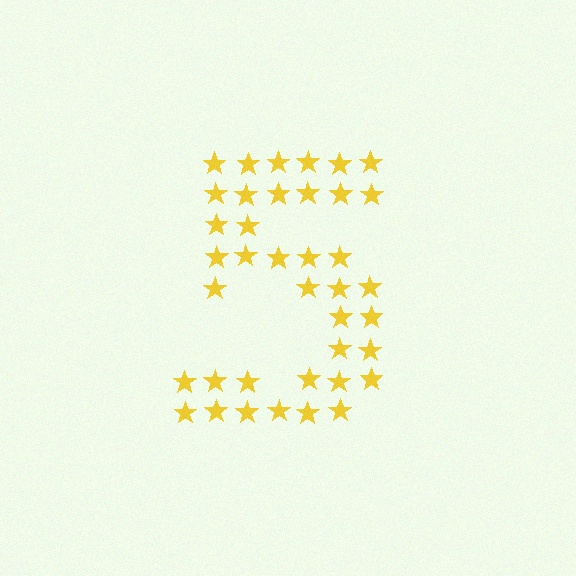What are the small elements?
The small elements are stars.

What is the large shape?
The large shape is the digit 5.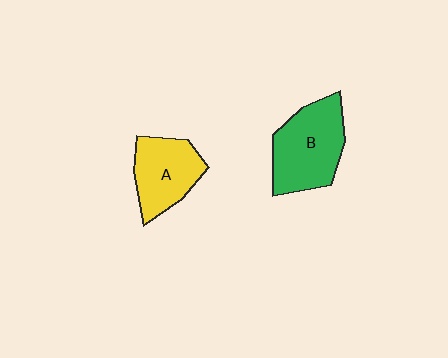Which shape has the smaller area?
Shape A (yellow).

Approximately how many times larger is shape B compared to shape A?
Approximately 1.3 times.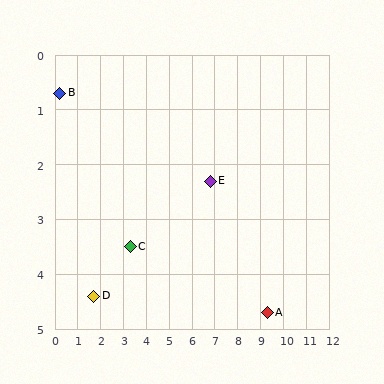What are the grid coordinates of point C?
Point C is at approximately (3.3, 3.5).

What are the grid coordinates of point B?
Point B is at approximately (0.2, 0.7).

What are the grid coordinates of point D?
Point D is at approximately (1.7, 4.4).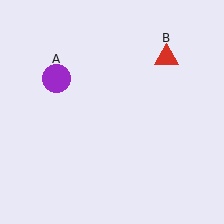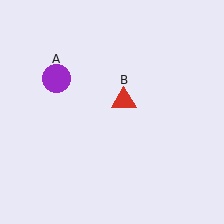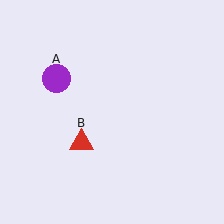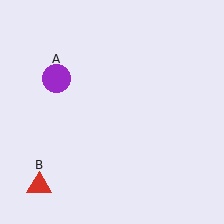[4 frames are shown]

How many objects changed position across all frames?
1 object changed position: red triangle (object B).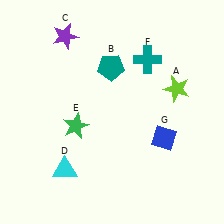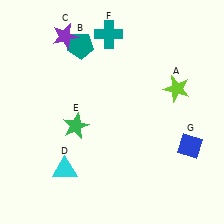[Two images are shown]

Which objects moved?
The objects that moved are: the teal pentagon (B), the teal cross (F), the blue diamond (G).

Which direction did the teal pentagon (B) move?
The teal pentagon (B) moved left.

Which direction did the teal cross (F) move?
The teal cross (F) moved left.